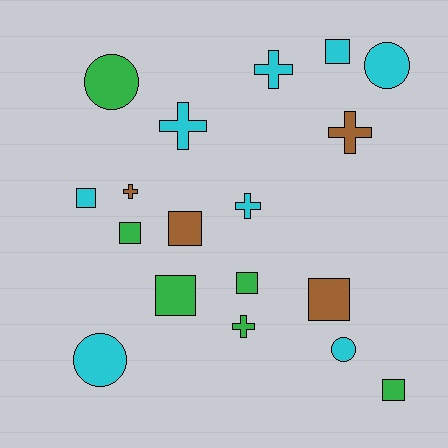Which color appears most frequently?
Cyan, with 8 objects.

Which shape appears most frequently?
Square, with 8 objects.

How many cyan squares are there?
There are 2 cyan squares.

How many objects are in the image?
There are 18 objects.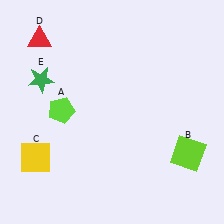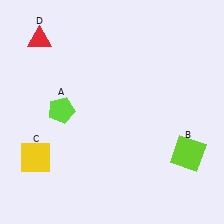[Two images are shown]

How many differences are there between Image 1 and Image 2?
There is 1 difference between the two images.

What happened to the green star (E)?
The green star (E) was removed in Image 2. It was in the top-left area of Image 1.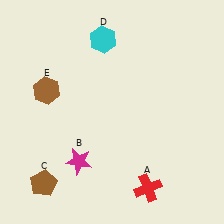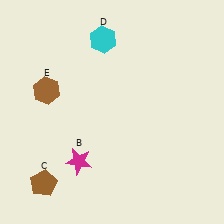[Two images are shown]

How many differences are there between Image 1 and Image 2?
There is 1 difference between the two images.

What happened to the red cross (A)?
The red cross (A) was removed in Image 2. It was in the bottom-right area of Image 1.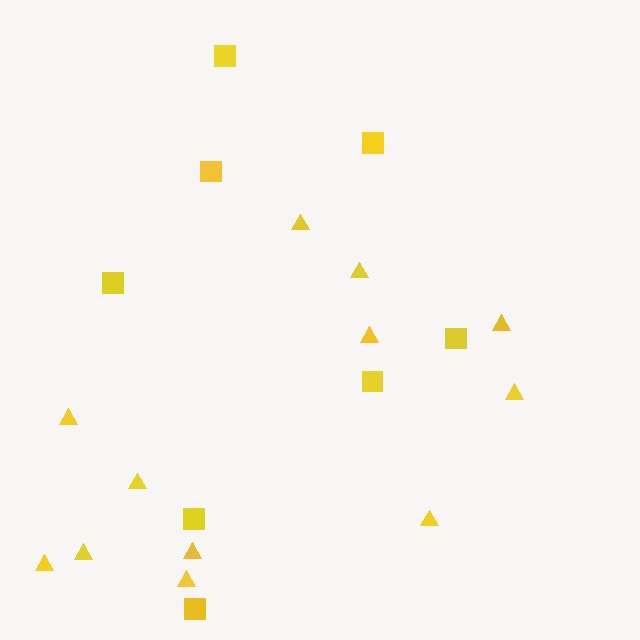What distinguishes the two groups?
There are 2 groups: one group of triangles (12) and one group of squares (8).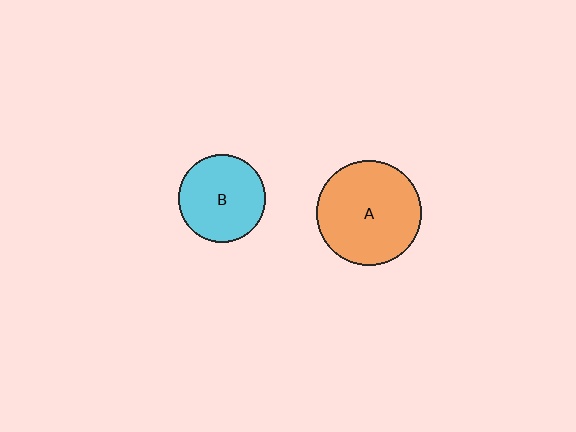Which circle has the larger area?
Circle A (orange).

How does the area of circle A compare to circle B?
Approximately 1.4 times.